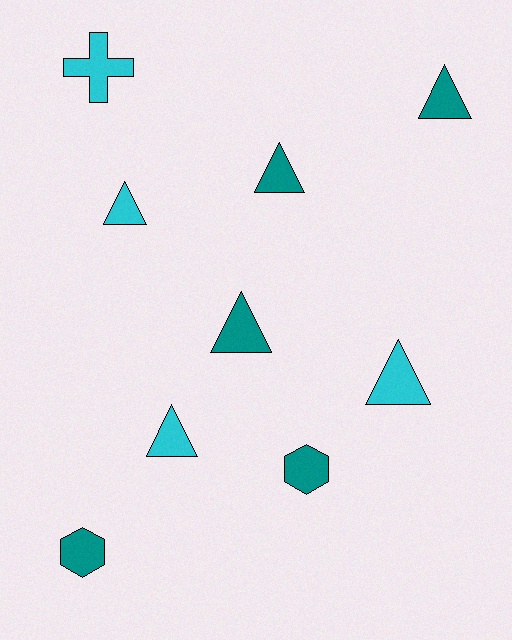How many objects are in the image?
There are 9 objects.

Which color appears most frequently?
Teal, with 5 objects.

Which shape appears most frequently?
Triangle, with 6 objects.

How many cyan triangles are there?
There are 3 cyan triangles.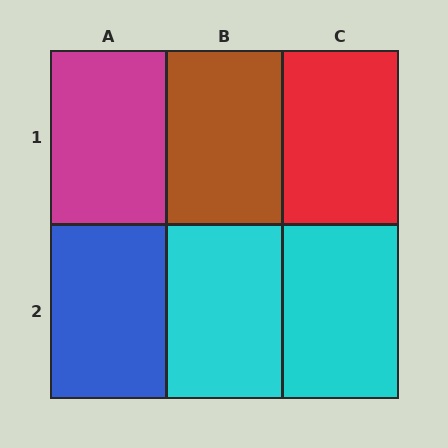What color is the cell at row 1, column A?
Magenta.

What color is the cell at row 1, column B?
Brown.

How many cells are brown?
1 cell is brown.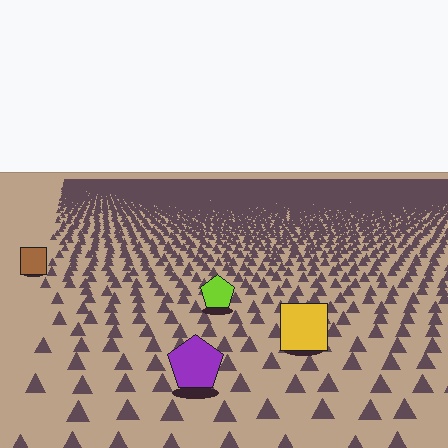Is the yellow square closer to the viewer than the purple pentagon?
No. The purple pentagon is closer — you can tell from the texture gradient: the ground texture is coarser near it.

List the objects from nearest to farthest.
From nearest to farthest: the purple pentagon, the yellow square, the lime pentagon, the brown square.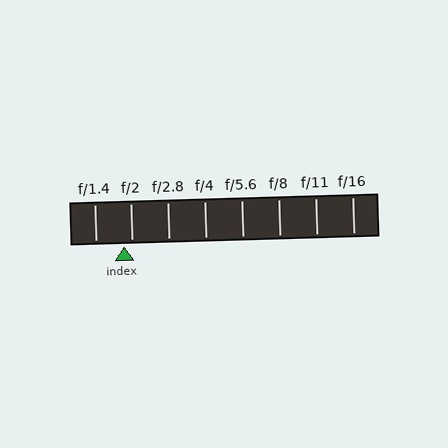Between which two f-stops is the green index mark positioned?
The index mark is between f/1.4 and f/2.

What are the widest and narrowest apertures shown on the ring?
The widest aperture shown is f/1.4 and the narrowest is f/16.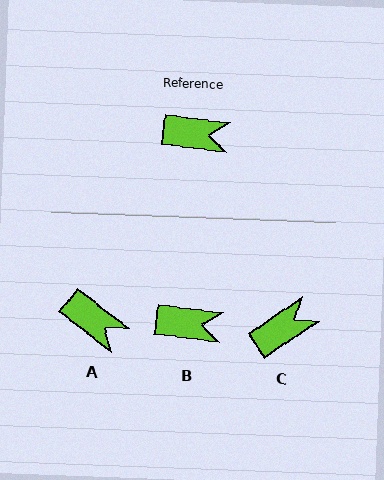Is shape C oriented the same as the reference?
No, it is off by about 42 degrees.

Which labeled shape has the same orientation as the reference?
B.